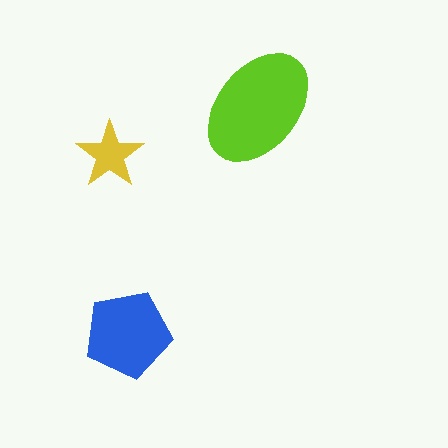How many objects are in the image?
There are 3 objects in the image.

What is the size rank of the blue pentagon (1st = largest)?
2nd.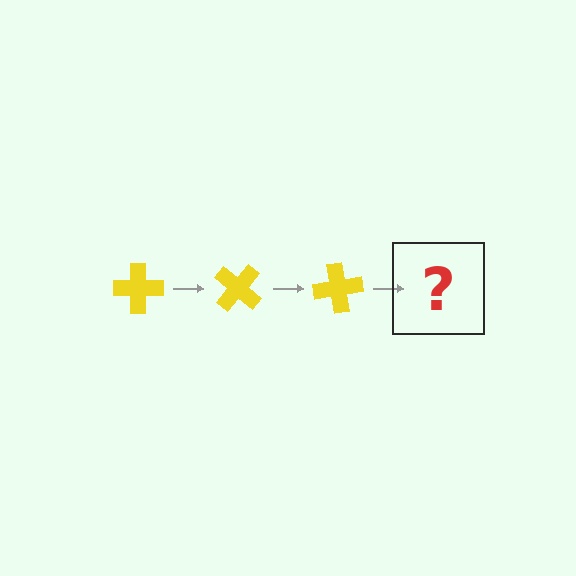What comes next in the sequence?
The next element should be a yellow cross rotated 120 degrees.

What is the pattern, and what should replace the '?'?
The pattern is that the cross rotates 40 degrees each step. The '?' should be a yellow cross rotated 120 degrees.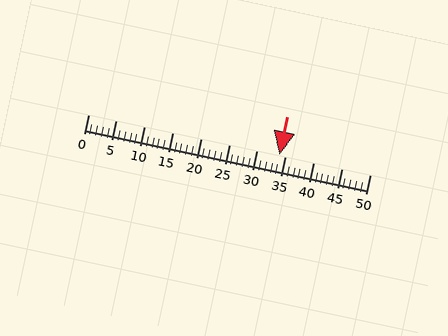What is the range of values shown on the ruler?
The ruler shows values from 0 to 50.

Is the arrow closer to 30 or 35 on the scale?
The arrow is closer to 35.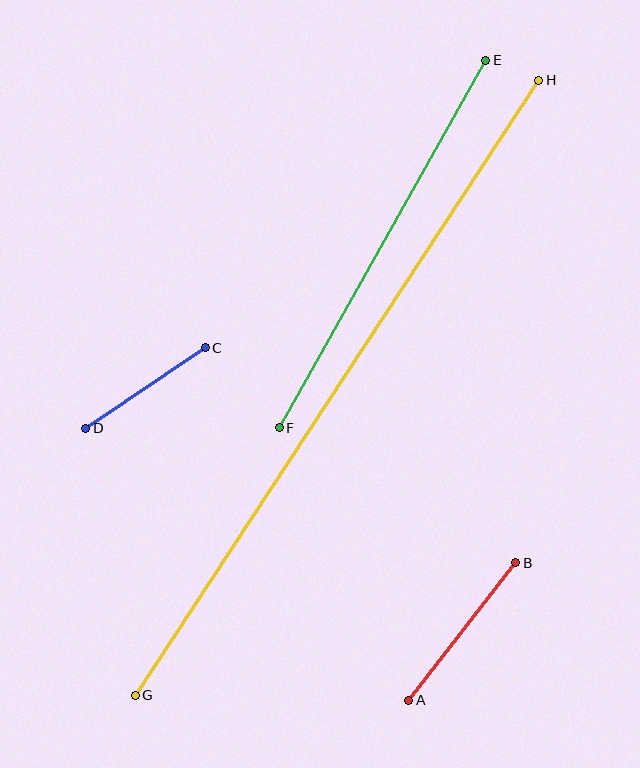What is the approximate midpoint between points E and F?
The midpoint is at approximately (383, 244) pixels.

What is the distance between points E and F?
The distance is approximately 422 pixels.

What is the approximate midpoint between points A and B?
The midpoint is at approximately (462, 632) pixels.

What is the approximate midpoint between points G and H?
The midpoint is at approximately (337, 388) pixels.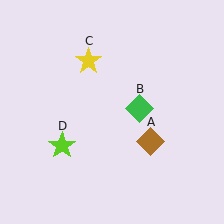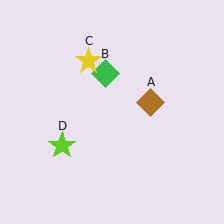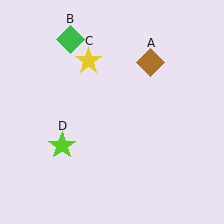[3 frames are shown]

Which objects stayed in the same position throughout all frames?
Yellow star (object C) and lime star (object D) remained stationary.